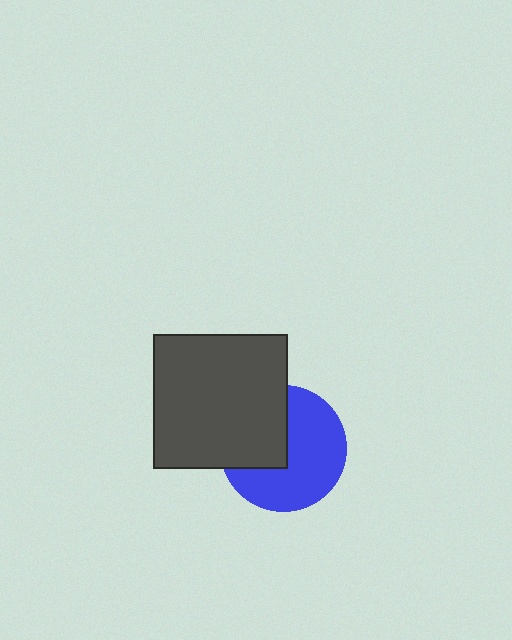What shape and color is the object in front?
The object in front is a dark gray square.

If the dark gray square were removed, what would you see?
You would see the complete blue circle.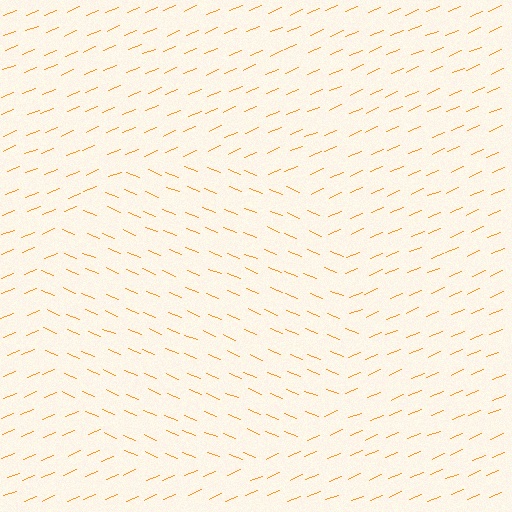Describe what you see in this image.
The image is filled with small orange line segments. A circle region in the image has lines oriented differently from the surrounding lines, creating a visible texture boundary.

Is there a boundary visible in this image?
Yes, there is a texture boundary formed by a change in line orientation.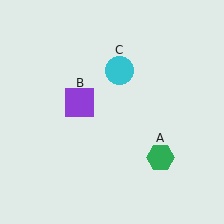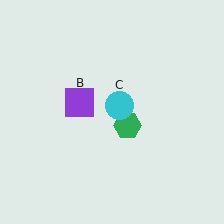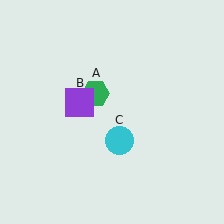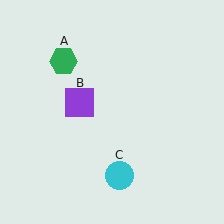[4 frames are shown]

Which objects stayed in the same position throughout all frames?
Purple square (object B) remained stationary.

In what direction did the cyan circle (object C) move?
The cyan circle (object C) moved down.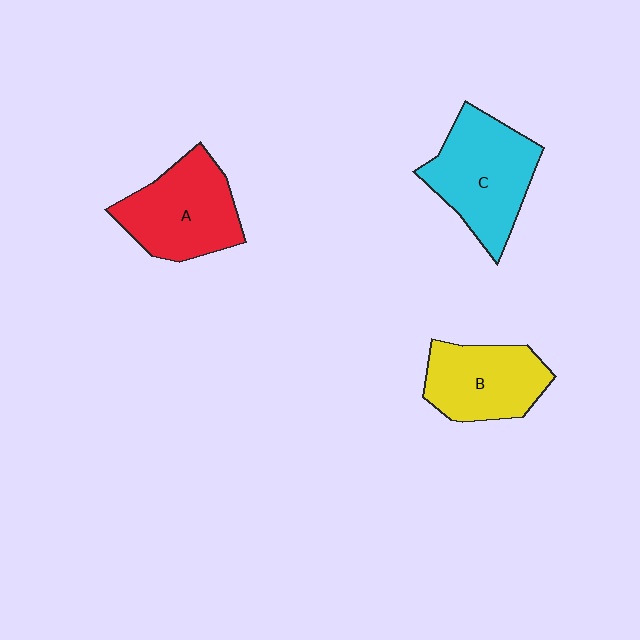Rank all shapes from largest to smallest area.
From largest to smallest: C (cyan), A (red), B (yellow).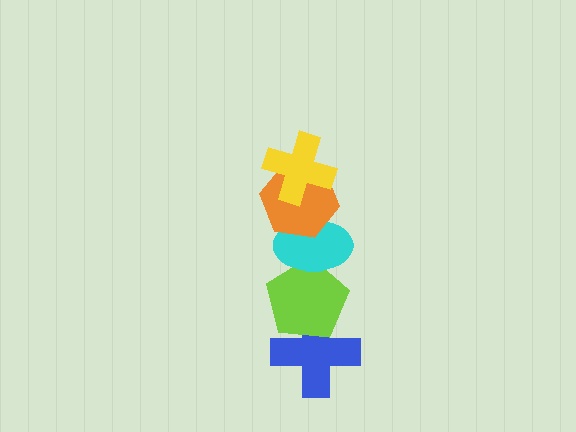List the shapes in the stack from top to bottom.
From top to bottom: the yellow cross, the orange hexagon, the cyan ellipse, the lime pentagon, the blue cross.